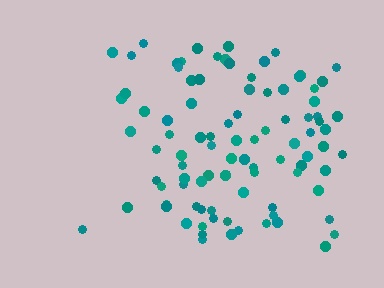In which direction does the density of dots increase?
From left to right, with the right side densest.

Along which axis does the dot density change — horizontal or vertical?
Horizontal.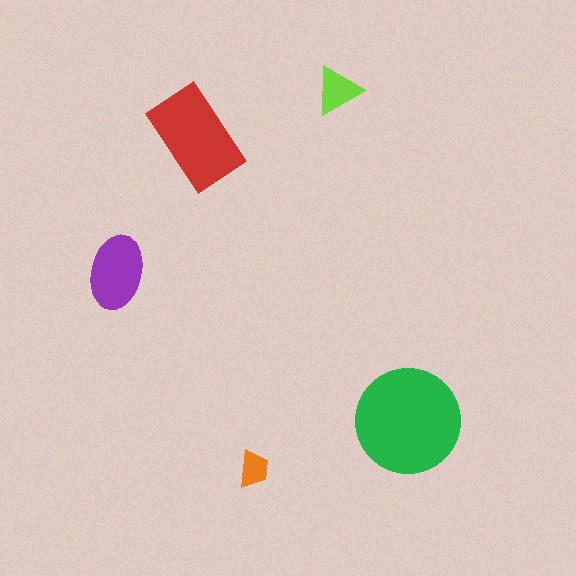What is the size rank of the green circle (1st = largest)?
1st.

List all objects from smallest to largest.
The orange trapezoid, the lime triangle, the purple ellipse, the red rectangle, the green circle.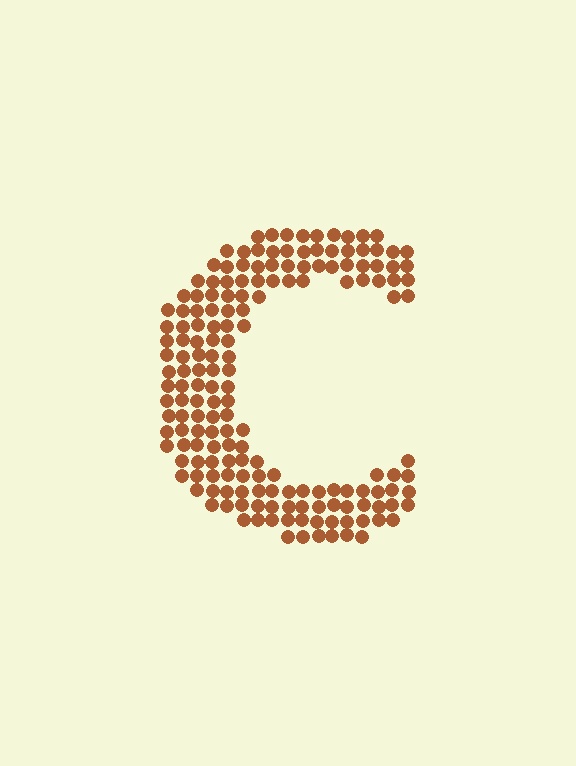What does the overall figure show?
The overall figure shows the letter C.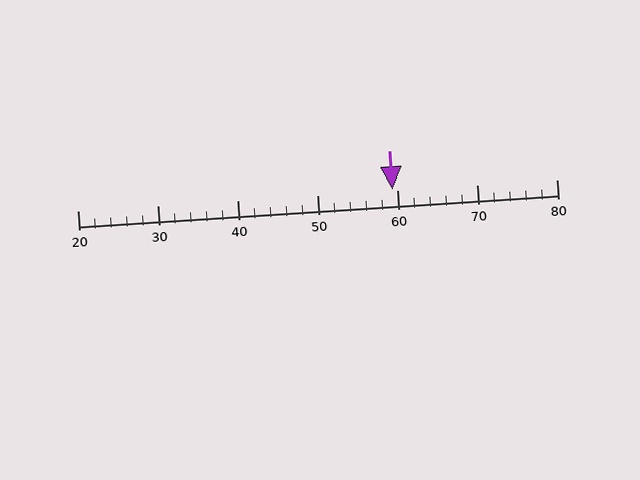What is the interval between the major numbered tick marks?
The major tick marks are spaced 10 units apart.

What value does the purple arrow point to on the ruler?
The purple arrow points to approximately 59.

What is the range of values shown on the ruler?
The ruler shows values from 20 to 80.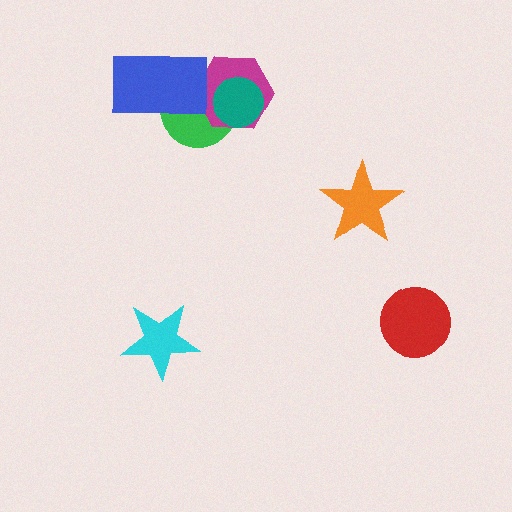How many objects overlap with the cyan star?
0 objects overlap with the cyan star.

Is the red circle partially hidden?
No, no other shape covers it.